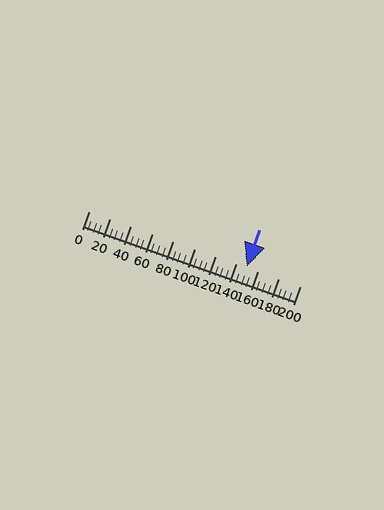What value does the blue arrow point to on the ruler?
The blue arrow points to approximately 150.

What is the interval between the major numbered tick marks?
The major tick marks are spaced 20 units apart.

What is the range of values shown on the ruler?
The ruler shows values from 0 to 200.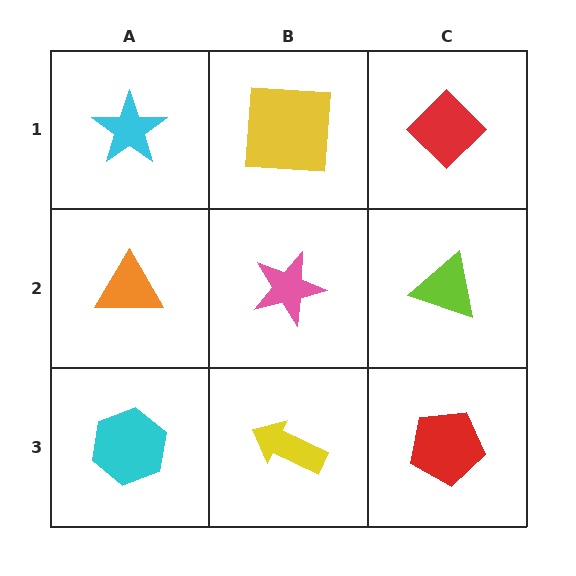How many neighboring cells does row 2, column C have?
3.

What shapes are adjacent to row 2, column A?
A cyan star (row 1, column A), a cyan hexagon (row 3, column A), a pink star (row 2, column B).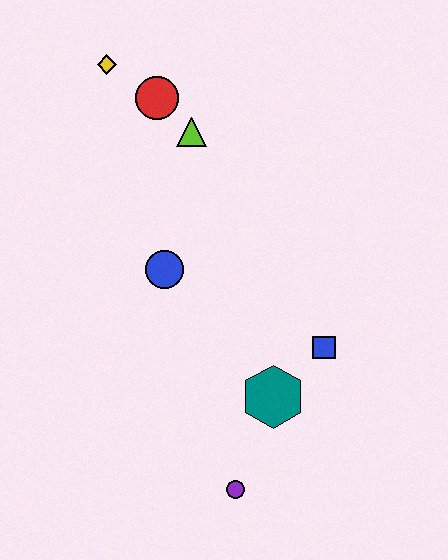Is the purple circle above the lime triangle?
No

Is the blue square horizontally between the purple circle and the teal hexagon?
No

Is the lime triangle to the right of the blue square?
No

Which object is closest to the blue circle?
The lime triangle is closest to the blue circle.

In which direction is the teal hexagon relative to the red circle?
The teal hexagon is below the red circle.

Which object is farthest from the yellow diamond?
The purple circle is farthest from the yellow diamond.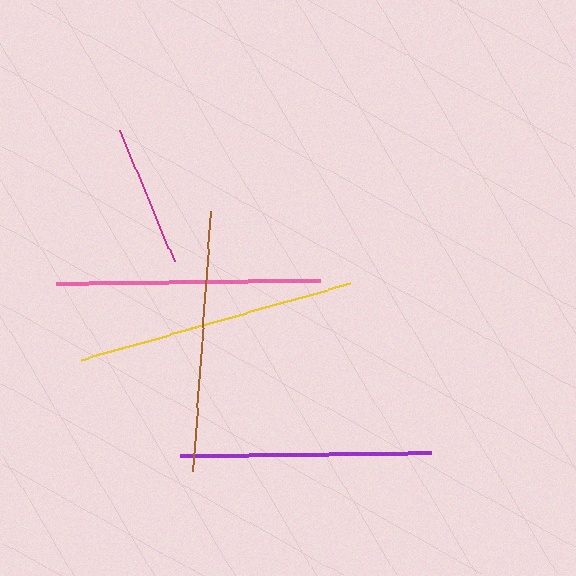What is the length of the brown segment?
The brown segment is approximately 261 pixels long.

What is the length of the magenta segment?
The magenta segment is approximately 142 pixels long.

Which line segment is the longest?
The yellow line is the longest at approximately 279 pixels.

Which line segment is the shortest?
The magenta line is the shortest at approximately 142 pixels.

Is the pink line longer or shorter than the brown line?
The pink line is longer than the brown line.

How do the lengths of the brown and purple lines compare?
The brown and purple lines are approximately the same length.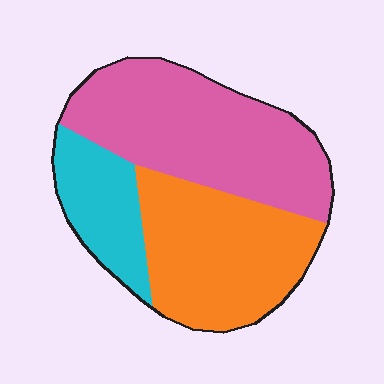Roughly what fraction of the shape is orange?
Orange takes up between a quarter and a half of the shape.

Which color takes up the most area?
Pink, at roughly 45%.